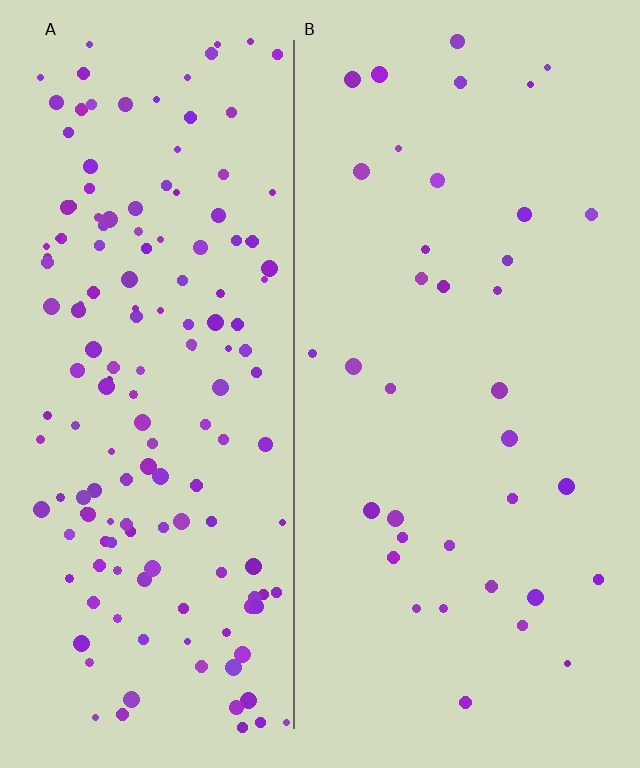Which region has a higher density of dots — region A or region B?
A (the left).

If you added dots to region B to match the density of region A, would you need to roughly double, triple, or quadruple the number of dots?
Approximately quadruple.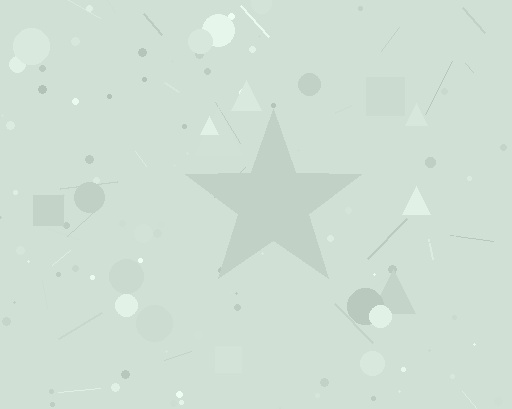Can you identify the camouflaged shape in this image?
The camouflaged shape is a star.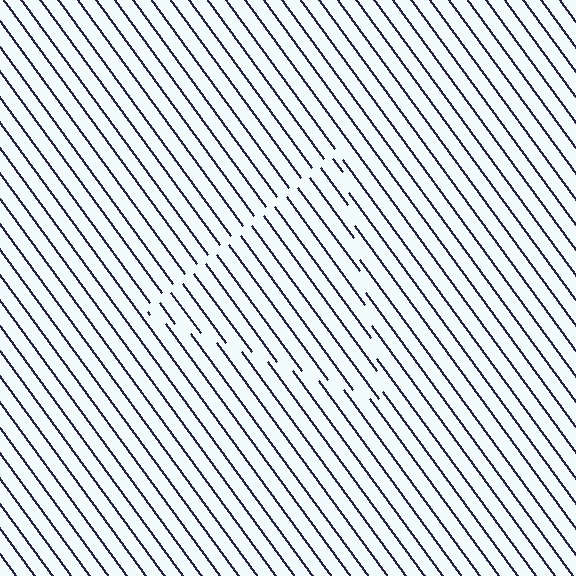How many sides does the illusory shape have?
3 sides — the line-ends trace a triangle.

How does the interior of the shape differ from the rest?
The interior of the shape contains the same grating, shifted by half a period — the contour is defined by the phase discontinuity where line-ends from the inner and outer gratings abut.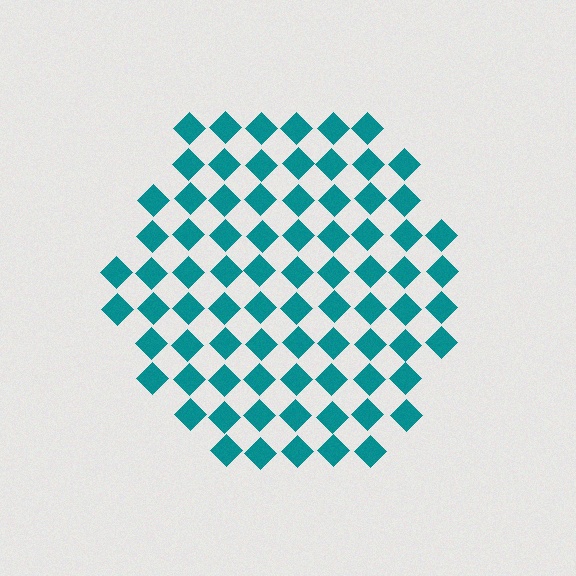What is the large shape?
The large shape is a hexagon.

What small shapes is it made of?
It is made of small diamonds.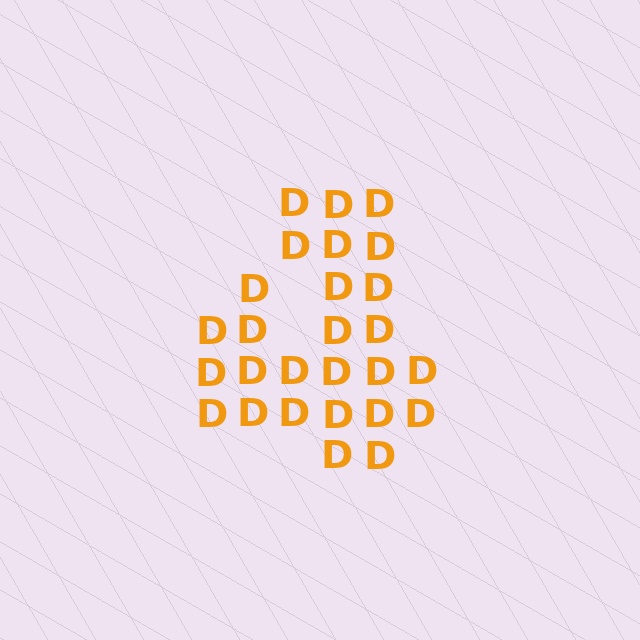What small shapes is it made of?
It is made of small letter D's.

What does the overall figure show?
The overall figure shows the digit 4.